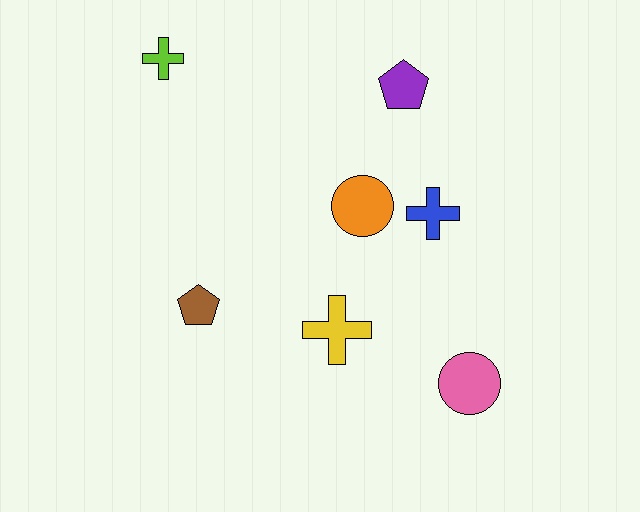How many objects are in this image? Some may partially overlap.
There are 7 objects.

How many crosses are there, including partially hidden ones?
There are 3 crosses.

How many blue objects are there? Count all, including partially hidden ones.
There is 1 blue object.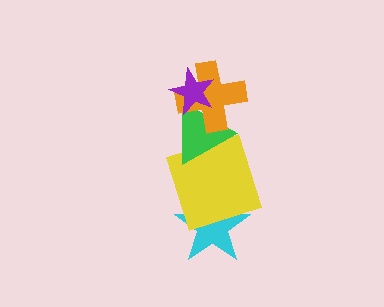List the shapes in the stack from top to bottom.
From top to bottom: the purple star, the orange cross, the green triangle, the yellow square, the cyan star.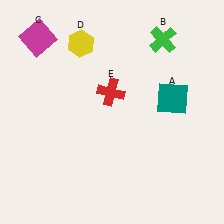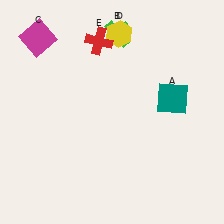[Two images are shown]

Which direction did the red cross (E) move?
The red cross (E) moved up.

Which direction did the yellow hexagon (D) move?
The yellow hexagon (D) moved right.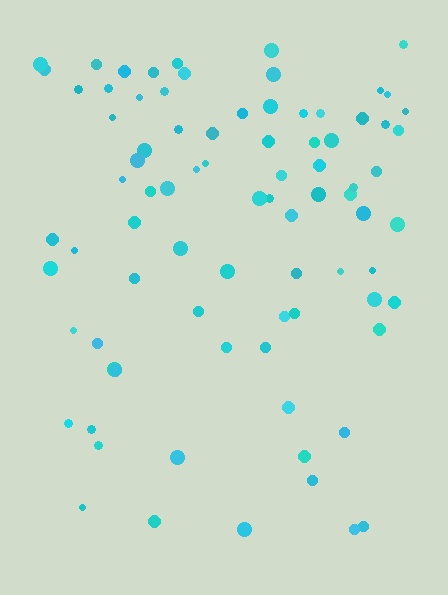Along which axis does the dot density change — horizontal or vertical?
Vertical.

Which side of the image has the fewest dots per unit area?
The bottom.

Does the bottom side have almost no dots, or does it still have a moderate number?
Still a moderate number, just noticeably fewer than the top.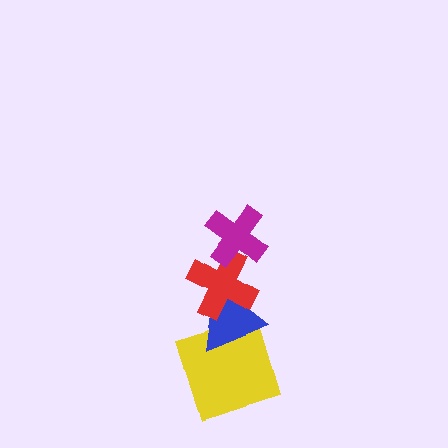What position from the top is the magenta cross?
The magenta cross is 1st from the top.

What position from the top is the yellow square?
The yellow square is 4th from the top.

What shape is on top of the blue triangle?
The red cross is on top of the blue triangle.